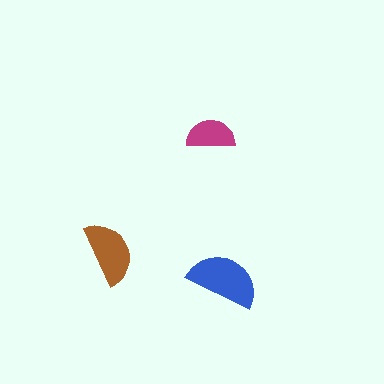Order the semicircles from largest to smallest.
the blue one, the brown one, the magenta one.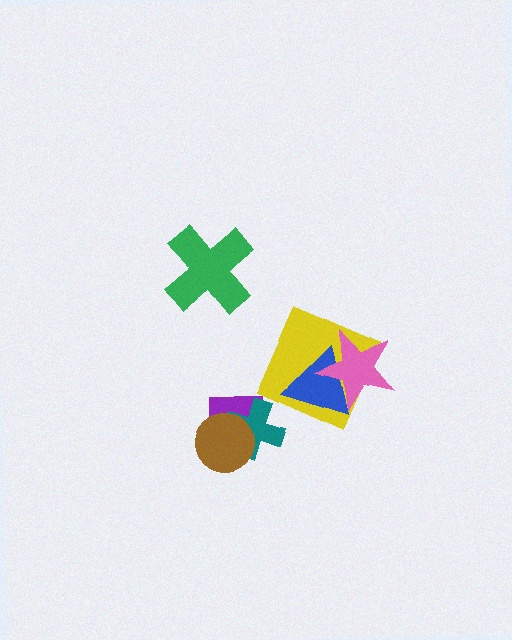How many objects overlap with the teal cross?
2 objects overlap with the teal cross.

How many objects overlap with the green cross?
0 objects overlap with the green cross.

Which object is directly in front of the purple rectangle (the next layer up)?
The teal cross is directly in front of the purple rectangle.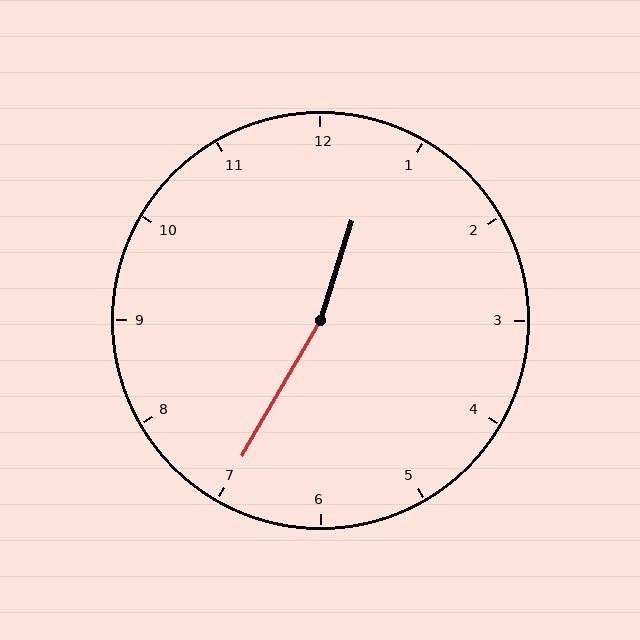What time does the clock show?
12:35.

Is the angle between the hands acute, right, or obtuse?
It is obtuse.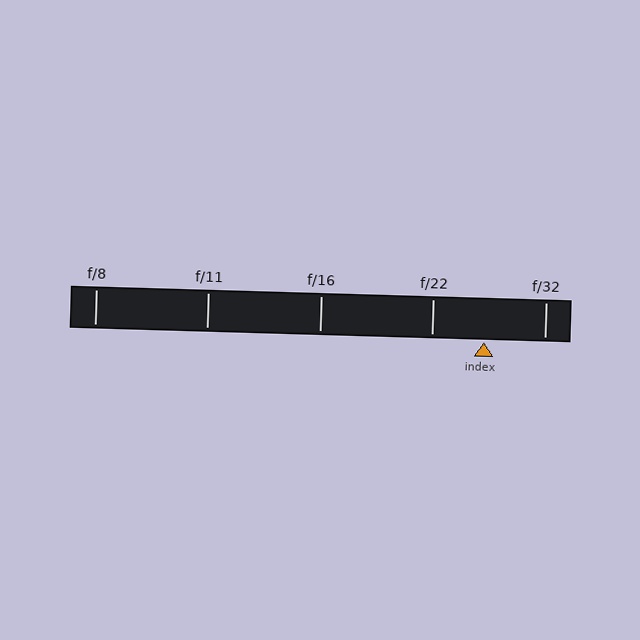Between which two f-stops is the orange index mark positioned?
The index mark is between f/22 and f/32.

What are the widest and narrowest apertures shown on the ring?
The widest aperture shown is f/8 and the narrowest is f/32.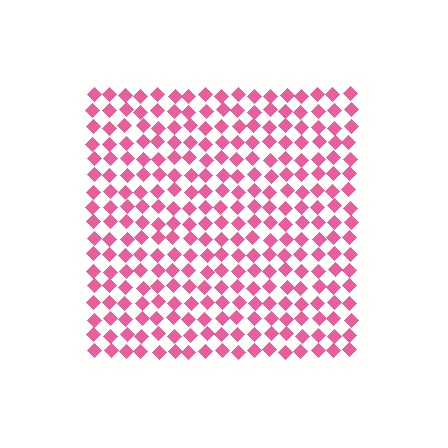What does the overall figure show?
The overall figure shows a square.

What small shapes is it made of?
It is made of small diamonds.